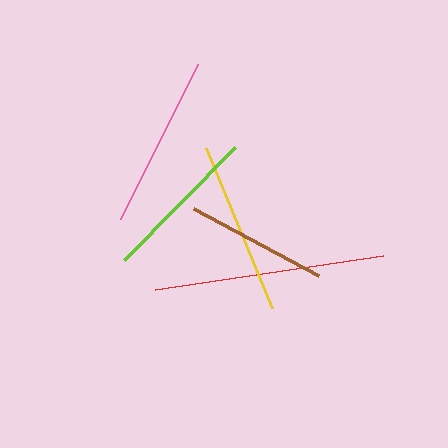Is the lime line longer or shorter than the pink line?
The pink line is longer than the lime line.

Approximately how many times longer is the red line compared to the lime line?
The red line is approximately 1.5 times the length of the lime line.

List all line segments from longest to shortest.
From longest to shortest: red, yellow, pink, lime, brown.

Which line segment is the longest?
The red line is the longest at approximately 230 pixels.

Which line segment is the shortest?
The brown line is the shortest at approximately 142 pixels.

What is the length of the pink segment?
The pink segment is approximately 173 pixels long.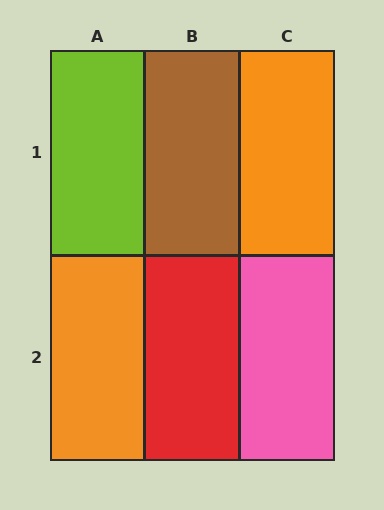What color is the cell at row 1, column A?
Lime.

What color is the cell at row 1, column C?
Orange.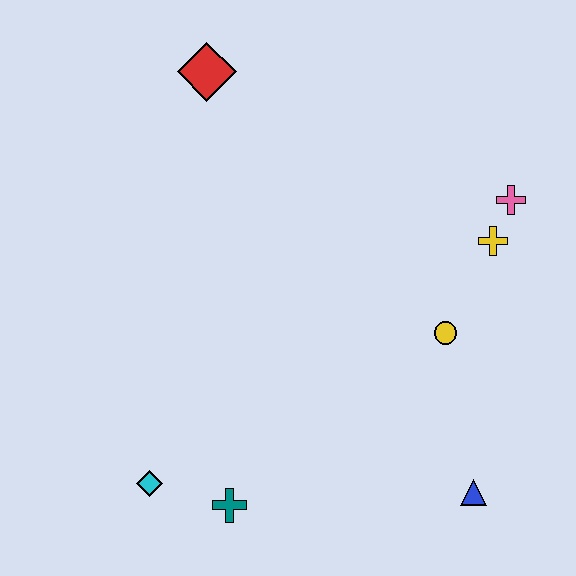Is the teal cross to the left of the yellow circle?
Yes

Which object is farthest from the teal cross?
The red diamond is farthest from the teal cross.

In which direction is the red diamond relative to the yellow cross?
The red diamond is to the left of the yellow cross.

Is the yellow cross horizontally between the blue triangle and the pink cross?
Yes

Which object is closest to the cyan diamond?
The teal cross is closest to the cyan diamond.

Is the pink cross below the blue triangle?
No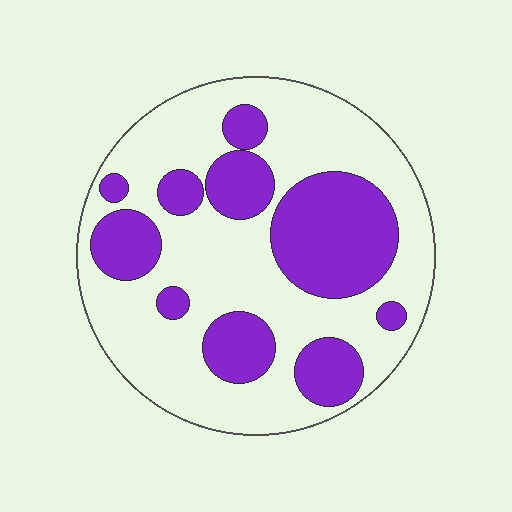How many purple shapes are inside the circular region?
10.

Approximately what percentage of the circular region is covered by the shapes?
Approximately 35%.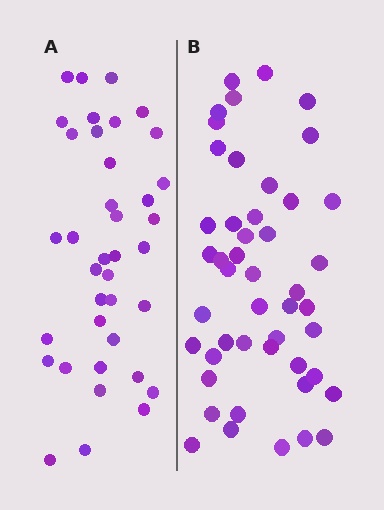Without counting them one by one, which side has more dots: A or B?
Region B (the right region) has more dots.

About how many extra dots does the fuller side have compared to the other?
Region B has roughly 8 or so more dots than region A.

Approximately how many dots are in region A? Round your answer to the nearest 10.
About 40 dots. (The exact count is 38, which rounds to 40.)